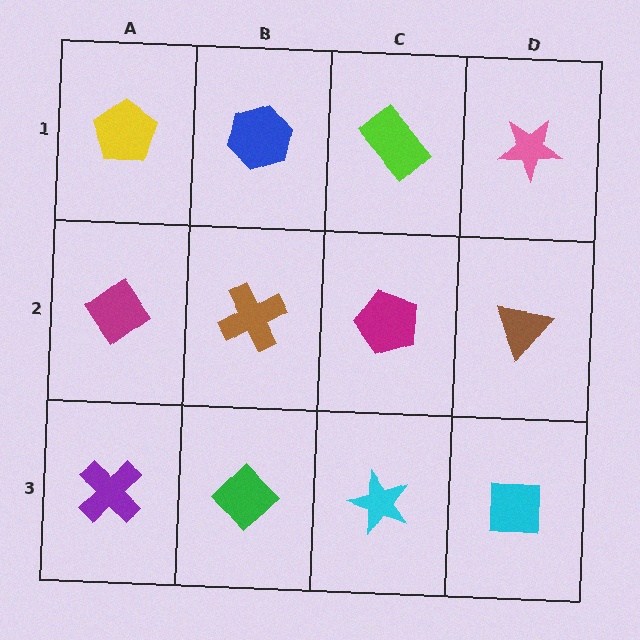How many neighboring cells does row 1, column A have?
2.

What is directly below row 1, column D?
A brown triangle.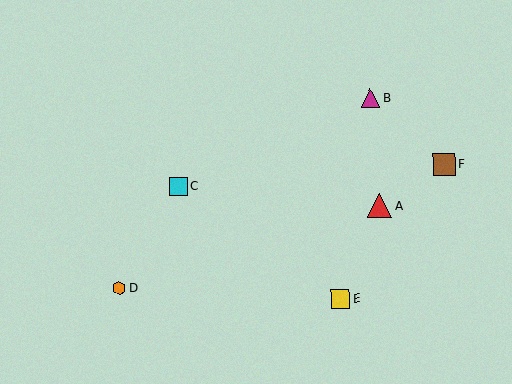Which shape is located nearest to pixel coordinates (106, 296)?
The orange hexagon (labeled D) at (119, 288) is nearest to that location.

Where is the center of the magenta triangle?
The center of the magenta triangle is at (370, 98).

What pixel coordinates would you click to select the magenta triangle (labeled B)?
Click at (370, 98) to select the magenta triangle B.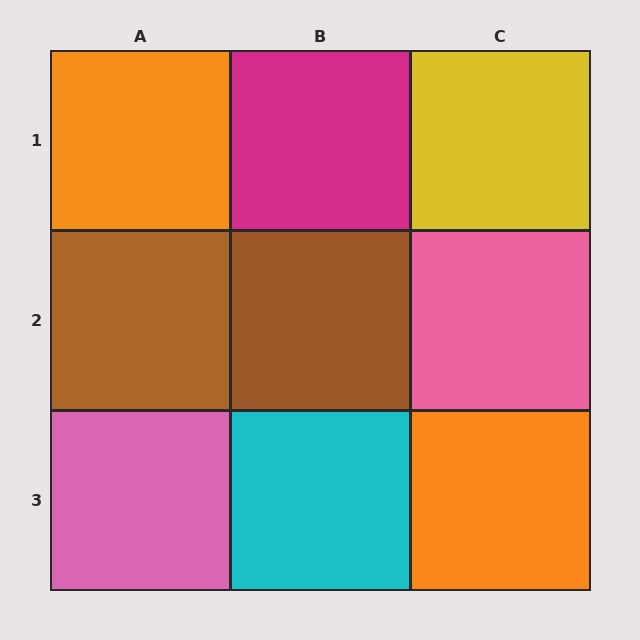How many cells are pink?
2 cells are pink.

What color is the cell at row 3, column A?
Pink.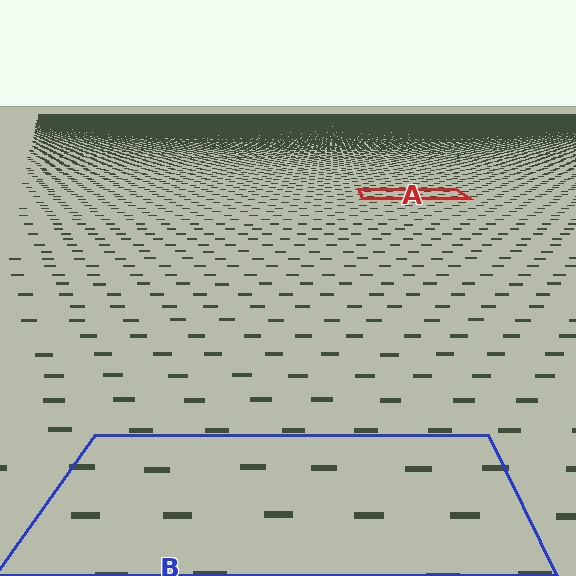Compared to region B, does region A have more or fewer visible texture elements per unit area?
Region A has more texture elements per unit area — they are packed more densely because it is farther away.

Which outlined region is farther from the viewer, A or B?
Region A is farther from the viewer — the texture elements inside it appear smaller and more densely packed.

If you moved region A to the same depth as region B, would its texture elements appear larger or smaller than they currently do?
They would appear larger. At a closer depth, the same texture elements are projected at a bigger on-screen size.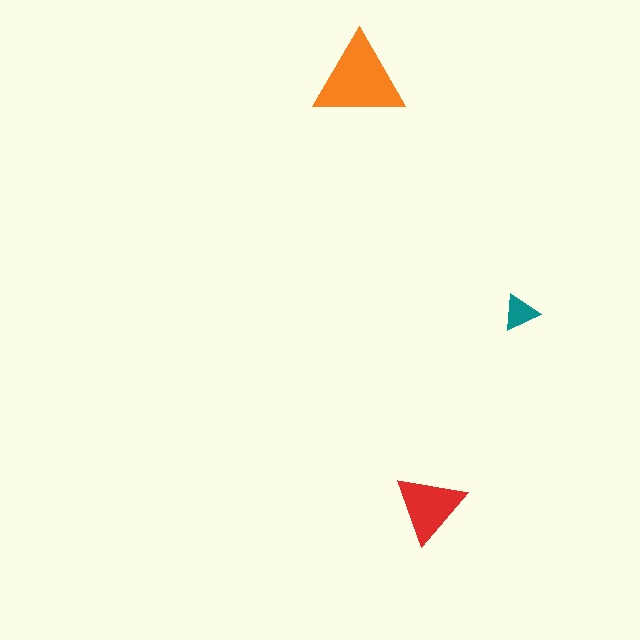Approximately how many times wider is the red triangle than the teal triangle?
About 2 times wider.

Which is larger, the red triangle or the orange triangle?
The orange one.